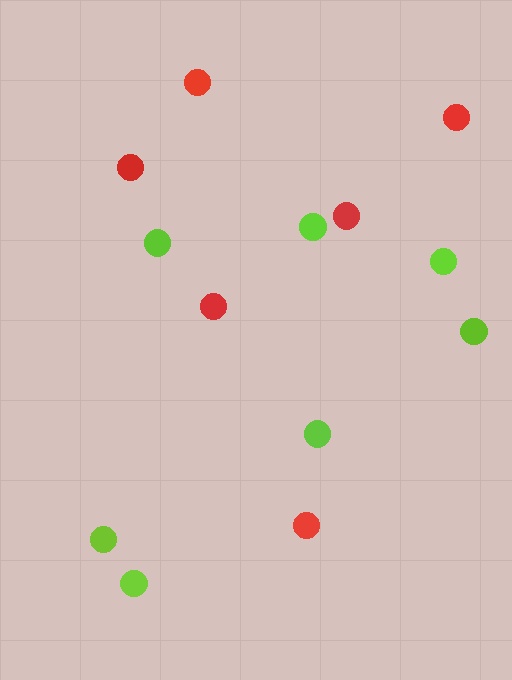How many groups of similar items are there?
There are 2 groups: one group of lime circles (7) and one group of red circles (6).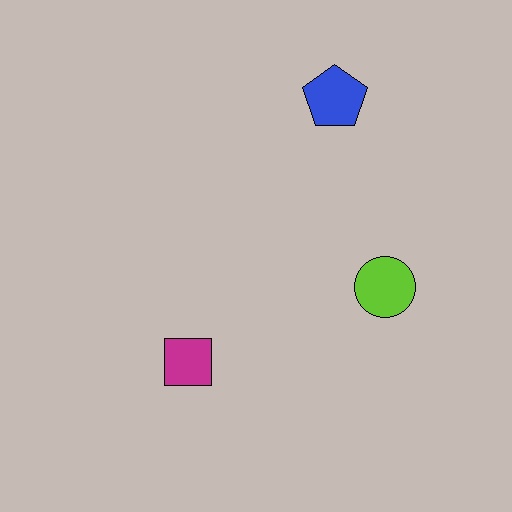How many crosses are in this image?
There are no crosses.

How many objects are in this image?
There are 3 objects.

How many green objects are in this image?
There are no green objects.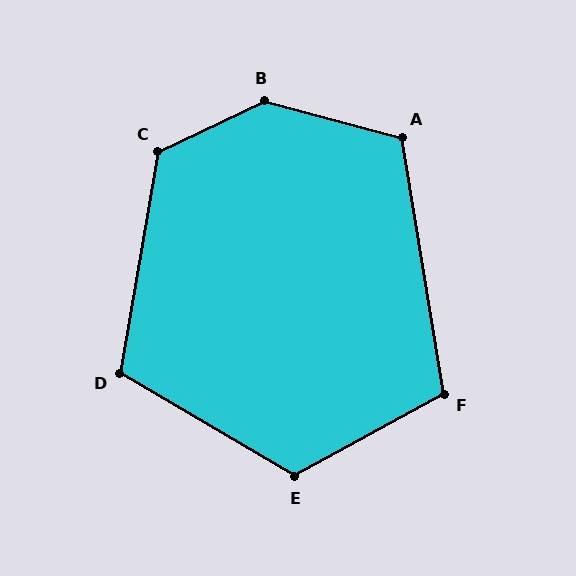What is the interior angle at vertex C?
Approximately 125 degrees (obtuse).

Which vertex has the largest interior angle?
B, at approximately 140 degrees.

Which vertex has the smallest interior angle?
F, at approximately 110 degrees.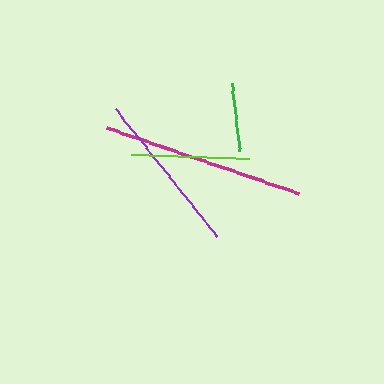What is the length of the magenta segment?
The magenta segment is approximately 202 pixels long.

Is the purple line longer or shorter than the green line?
The purple line is longer than the green line.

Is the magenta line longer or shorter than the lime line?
The magenta line is longer than the lime line.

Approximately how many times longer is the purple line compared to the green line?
The purple line is approximately 2.4 times the length of the green line.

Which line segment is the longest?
The magenta line is the longest at approximately 202 pixels.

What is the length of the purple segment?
The purple segment is approximately 163 pixels long.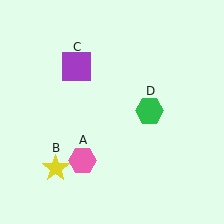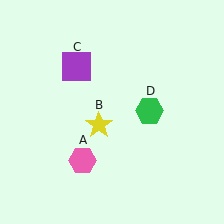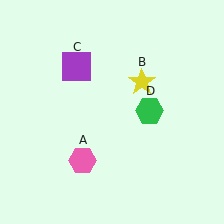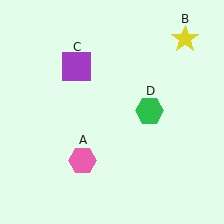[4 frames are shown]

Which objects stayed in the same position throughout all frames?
Pink hexagon (object A) and purple square (object C) and green hexagon (object D) remained stationary.